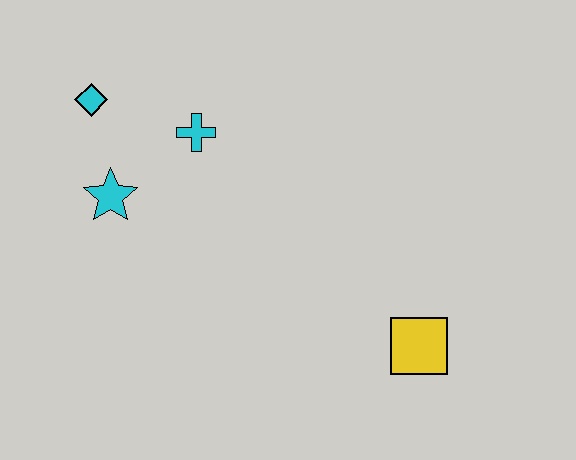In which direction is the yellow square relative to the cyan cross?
The yellow square is to the right of the cyan cross.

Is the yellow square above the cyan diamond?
No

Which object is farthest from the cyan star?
The yellow square is farthest from the cyan star.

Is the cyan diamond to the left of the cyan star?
Yes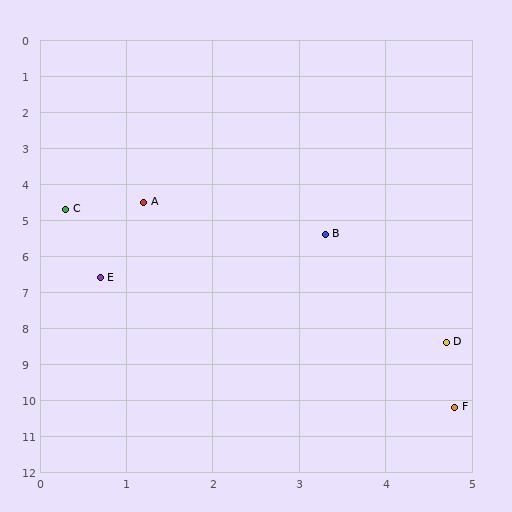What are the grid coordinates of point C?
Point C is at approximately (0.3, 4.7).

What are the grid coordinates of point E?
Point E is at approximately (0.7, 6.6).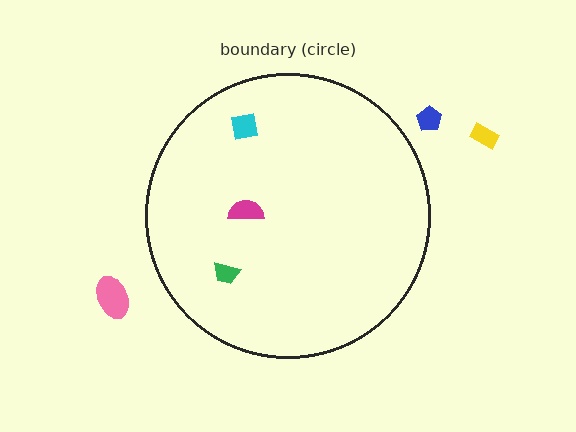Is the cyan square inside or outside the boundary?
Inside.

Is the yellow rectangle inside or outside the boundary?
Outside.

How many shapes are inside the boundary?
3 inside, 3 outside.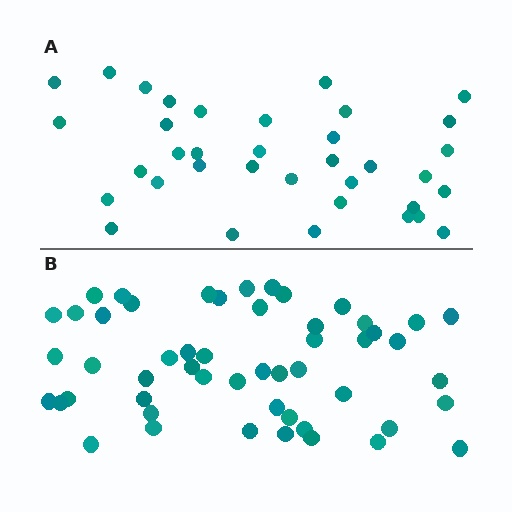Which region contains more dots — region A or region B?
Region B (the bottom region) has more dots.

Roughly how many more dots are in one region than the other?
Region B has approximately 15 more dots than region A.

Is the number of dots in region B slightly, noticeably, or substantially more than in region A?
Region B has noticeably more, but not dramatically so. The ratio is roughly 1.4 to 1.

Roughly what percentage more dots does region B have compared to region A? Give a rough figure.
About 45% more.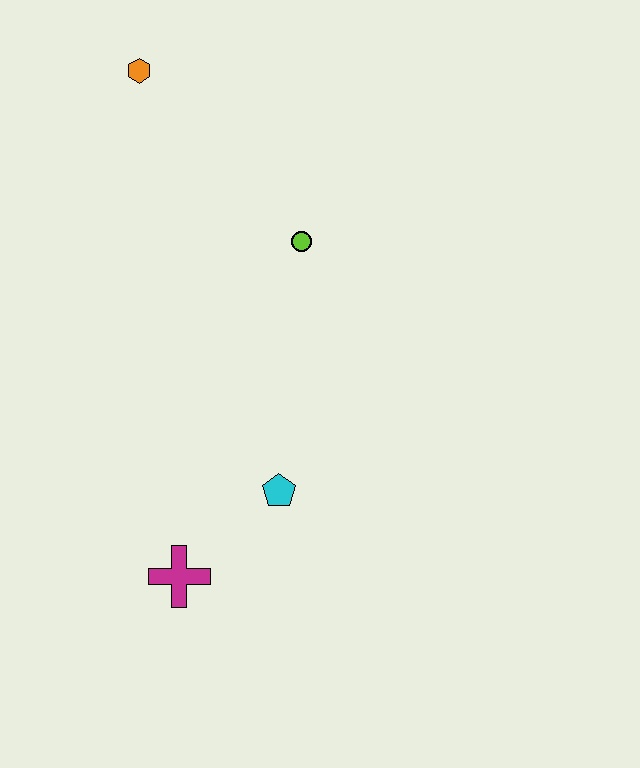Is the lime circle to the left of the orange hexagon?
No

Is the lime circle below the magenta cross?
No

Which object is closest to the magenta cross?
The cyan pentagon is closest to the magenta cross.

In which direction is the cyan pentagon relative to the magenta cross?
The cyan pentagon is to the right of the magenta cross.